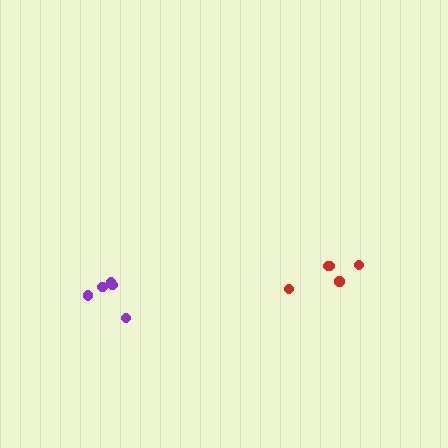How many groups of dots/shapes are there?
There are 2 groups.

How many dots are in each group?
Group 1: 5 dots, Group 2: 5 dots (10 total).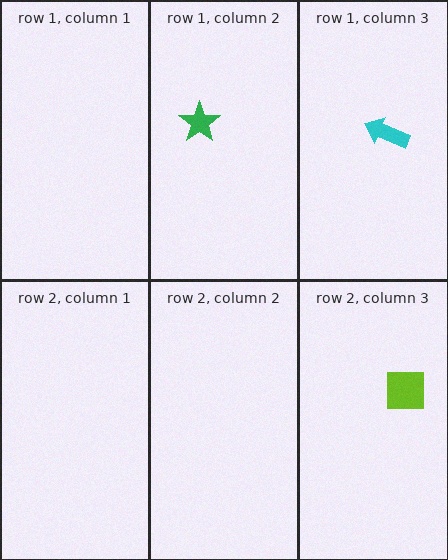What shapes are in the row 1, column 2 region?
The green star.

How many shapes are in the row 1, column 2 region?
1.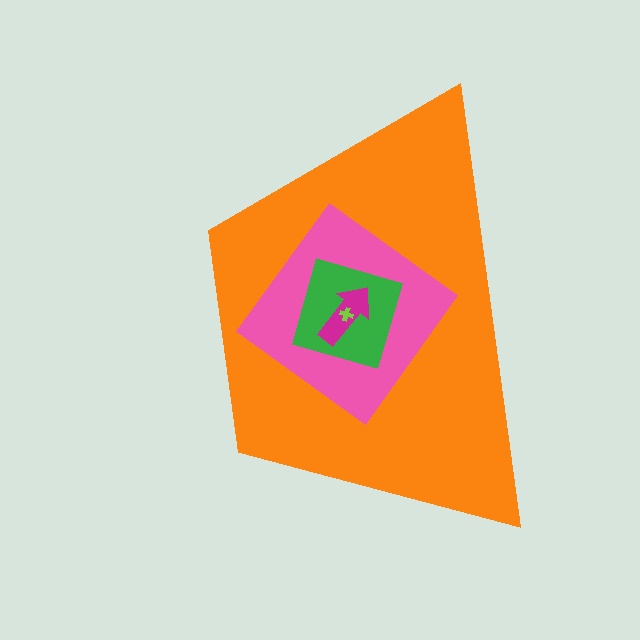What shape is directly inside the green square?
The magenta arrow.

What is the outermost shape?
The orange trapezoid.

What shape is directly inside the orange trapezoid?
The pink diamond.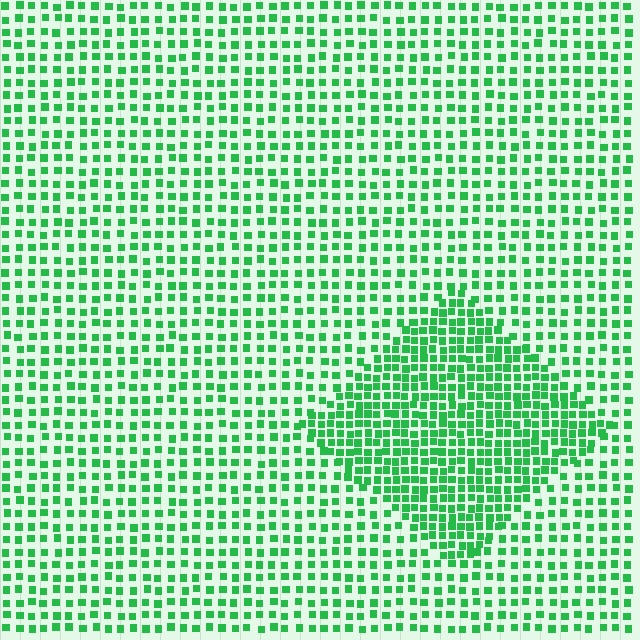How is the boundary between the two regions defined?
The boundary is defined by a change in element density (approximately 1.9x ratio). All elements are the same color, size, and shape.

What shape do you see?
I see a diamond.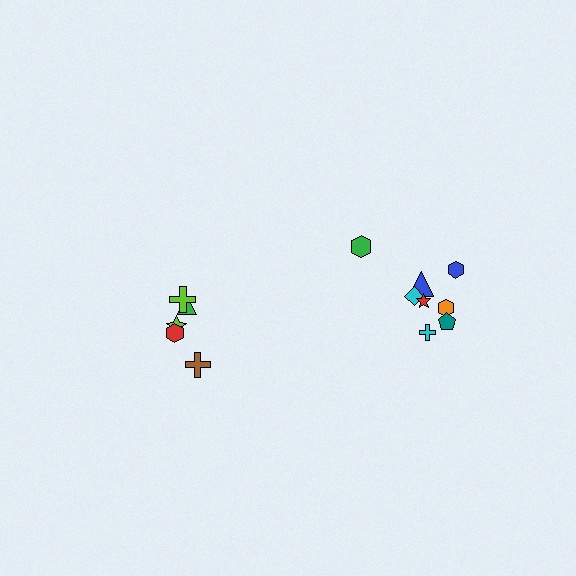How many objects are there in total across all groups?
There are 13 objects.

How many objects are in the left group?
There are 5 objects.